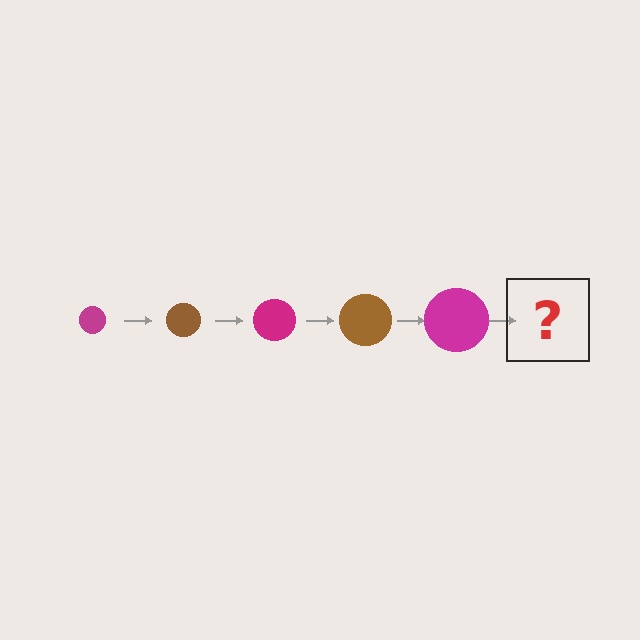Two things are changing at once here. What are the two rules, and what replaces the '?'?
The two rules are that the circle grows larger each step and the color cycles through magenta and brown. The '?' should be a brown circle, larger than the previous one.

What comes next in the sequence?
The next element should be a brown circle, larger than the previous one.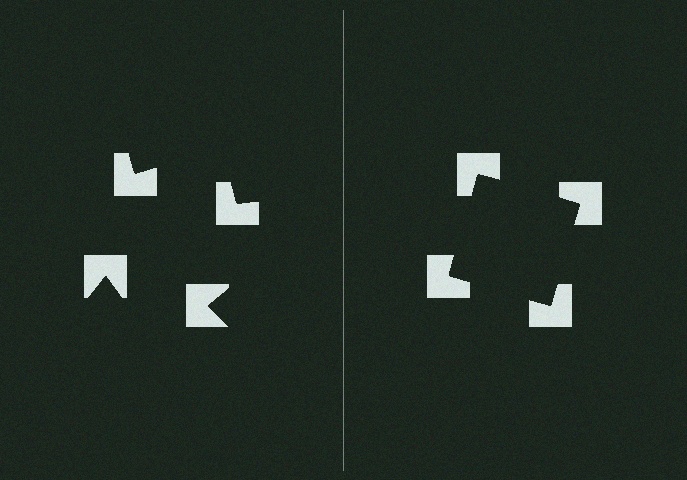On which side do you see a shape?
An illusory square appears on the right side. On the left side the wedge cuts are rotated, so no coherent shape forms.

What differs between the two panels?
The notched squares are positioned identically on both sides; only the wedge orientations differ. On the right they align to a square; on the left they are misaligned.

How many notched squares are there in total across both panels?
8 — 4 on each side.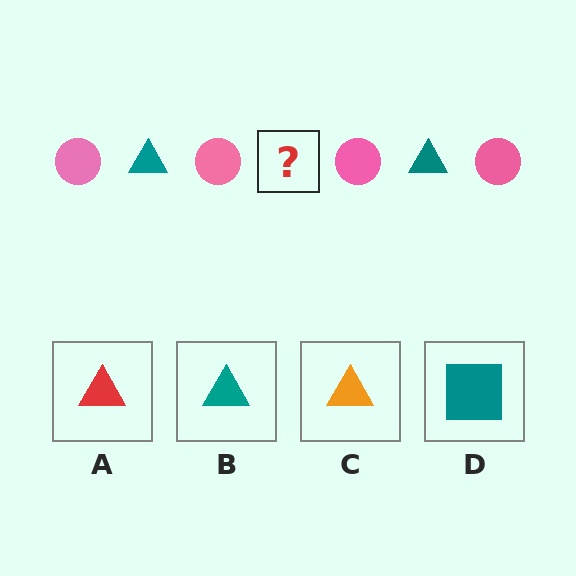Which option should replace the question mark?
Option B.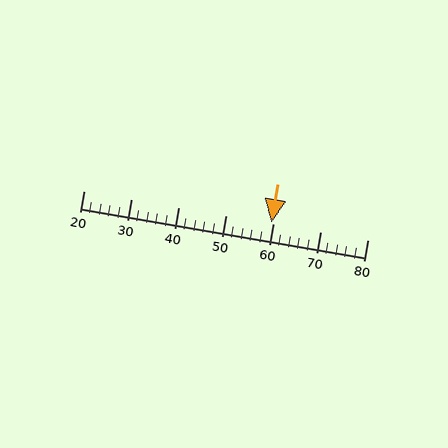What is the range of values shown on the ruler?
The ruler shows values from 20 to 80.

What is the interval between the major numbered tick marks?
The major tick marks are spaced 10 units apart.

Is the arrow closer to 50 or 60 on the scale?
The arrow is closer to 60.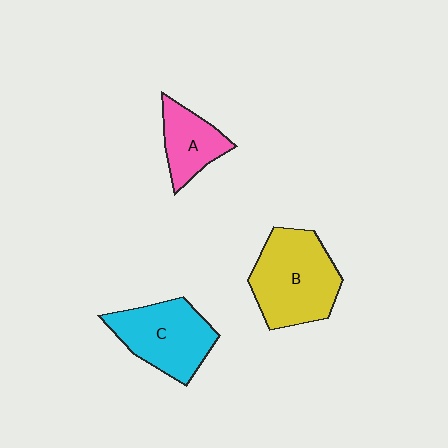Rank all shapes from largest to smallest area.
From largest to smallest: B (yellow), C (cyan), A (pink).